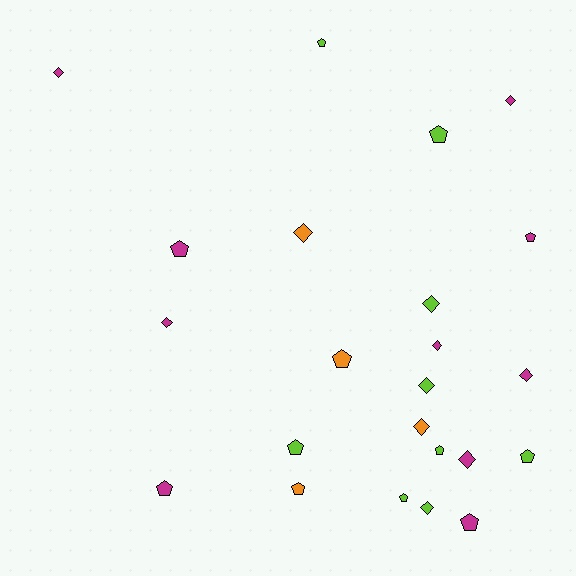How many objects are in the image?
There are 23 objects.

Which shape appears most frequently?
Pentagon, with 12 objects.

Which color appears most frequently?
Magenta, with 10 objects.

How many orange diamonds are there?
There are 2 orange diamonds.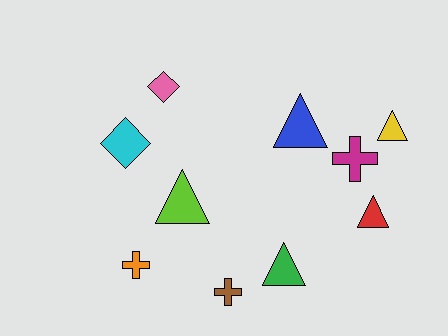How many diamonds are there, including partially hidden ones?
There are 2 diamonds.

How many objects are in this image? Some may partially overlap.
There are 10 objects.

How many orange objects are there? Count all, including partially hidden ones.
There is 1 orange object.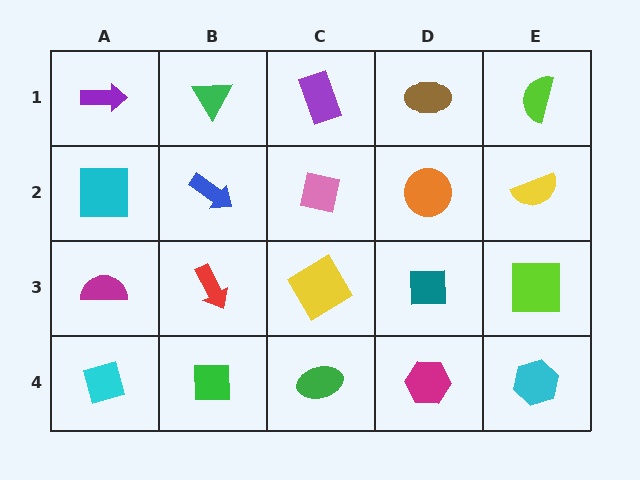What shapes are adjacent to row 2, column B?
A green triangle (row 1, column B), a red arrow (row 3, column B), a cyan square (row 2, column A), a pink square (row 2, column C).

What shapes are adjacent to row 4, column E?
A lime square (row 3, column E), a magenta hexagon (row 4, column D).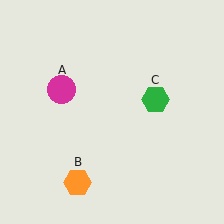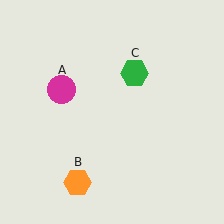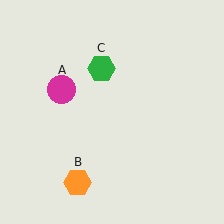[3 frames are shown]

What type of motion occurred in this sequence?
The green hexagon (object C) rotated counterclockwise around the center of the scene.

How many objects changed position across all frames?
1 object changed position: green hexagon (object C).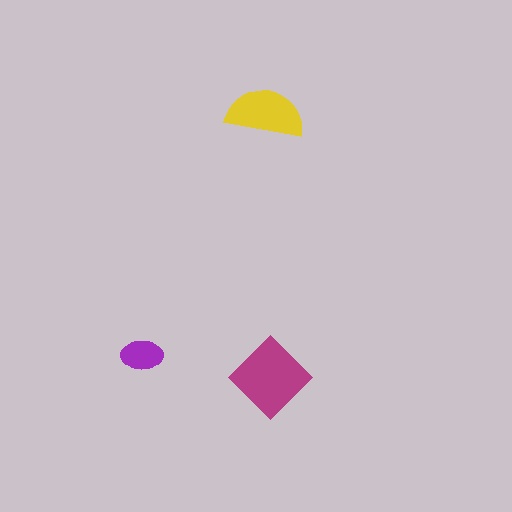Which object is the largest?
The magenta diamond.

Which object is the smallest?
The purple ellipse.